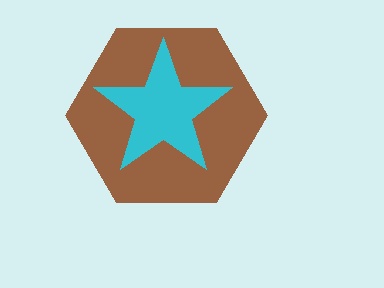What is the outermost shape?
The brown hexagon.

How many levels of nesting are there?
2.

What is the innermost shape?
The cyan star.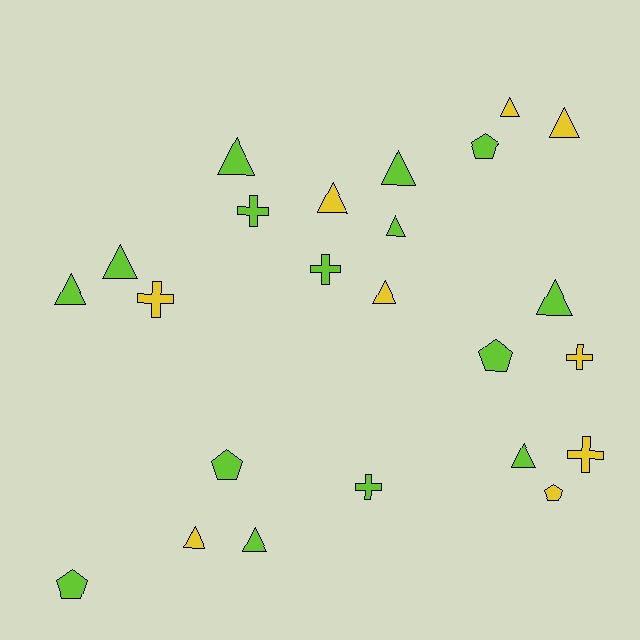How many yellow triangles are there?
There are 5 yellow triangles.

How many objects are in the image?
There are 24 objects.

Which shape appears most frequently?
Triangle, with 13 objects.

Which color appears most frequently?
Lime, with 15 objects.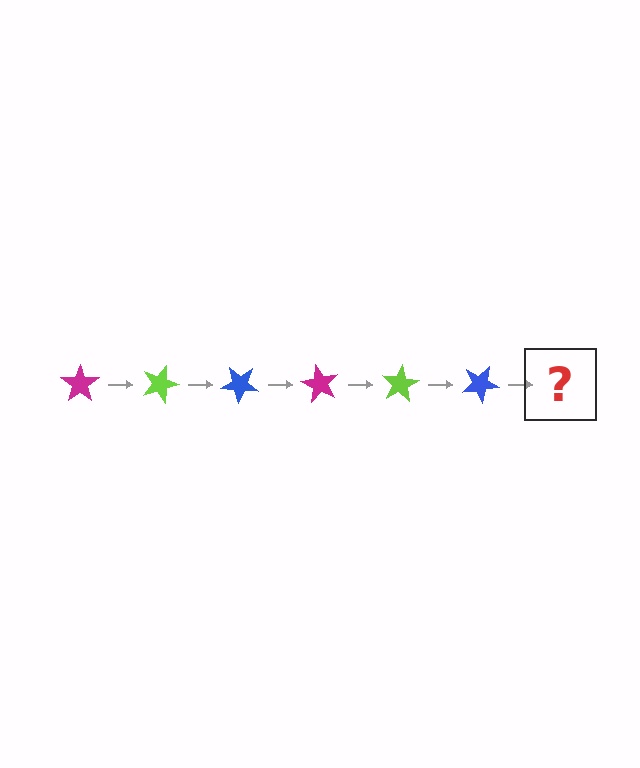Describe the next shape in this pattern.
It should be a magenta star, rotated 120 degrees from the start.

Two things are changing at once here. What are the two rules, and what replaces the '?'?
The two rules are that it rotates 20 degrees each step and the color cycles through magenta, lime, and blue. The '?' should be a magenta star, rotated 120 degrees from the start.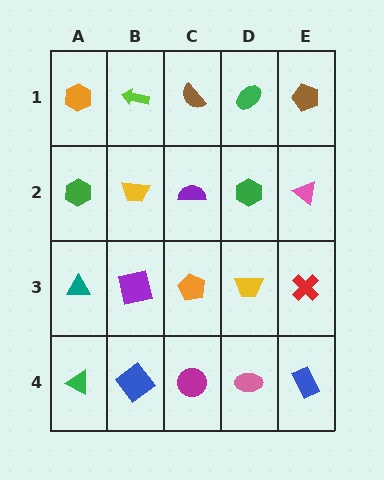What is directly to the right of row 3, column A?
A purple square.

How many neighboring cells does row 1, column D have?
3.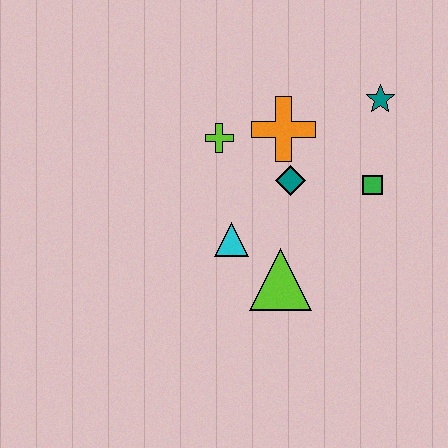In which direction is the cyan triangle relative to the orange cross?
The cyan triangle is below the orange cross.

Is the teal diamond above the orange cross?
No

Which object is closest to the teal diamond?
The orange cross is closest to the teal diamond.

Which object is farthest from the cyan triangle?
The teal star is farthest from the cyan triangle.